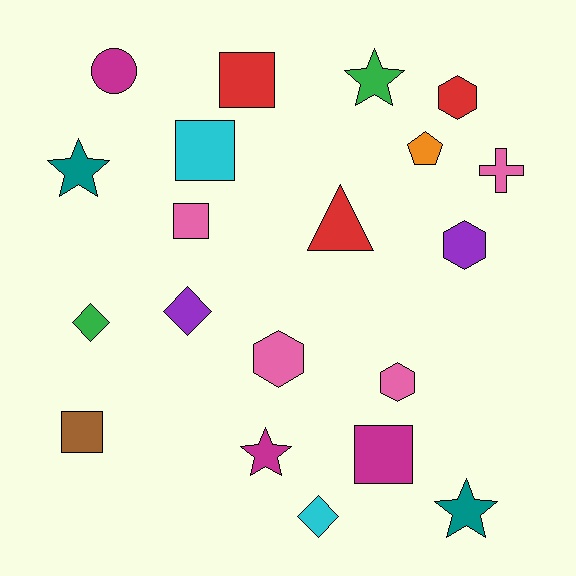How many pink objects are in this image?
There are 4 pink objects.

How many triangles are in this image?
There is 1 triangle.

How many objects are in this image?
There are 20 objects.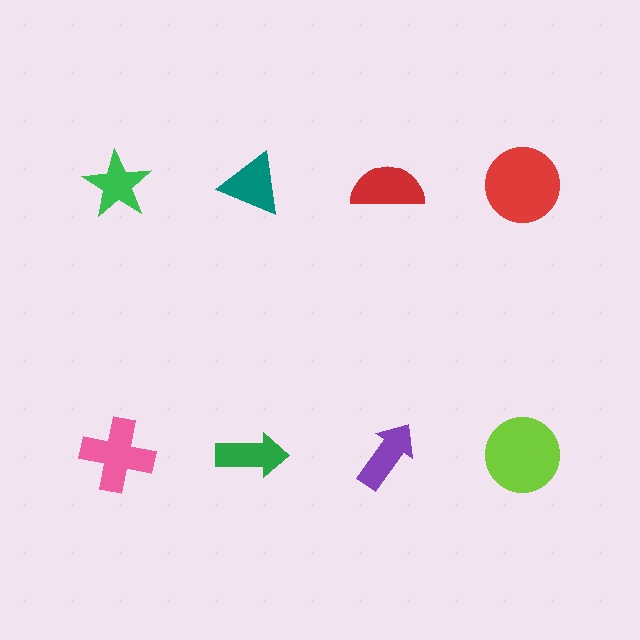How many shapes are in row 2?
4 shapes.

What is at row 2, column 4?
A lime circle.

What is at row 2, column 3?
A purple arrow.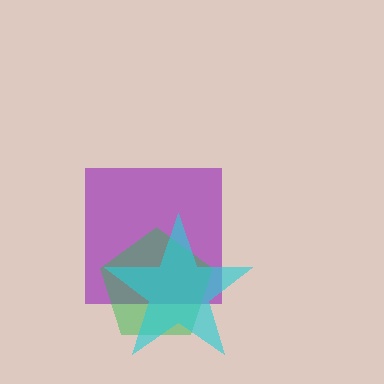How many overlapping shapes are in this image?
There are 3 overlapping shapes in the image.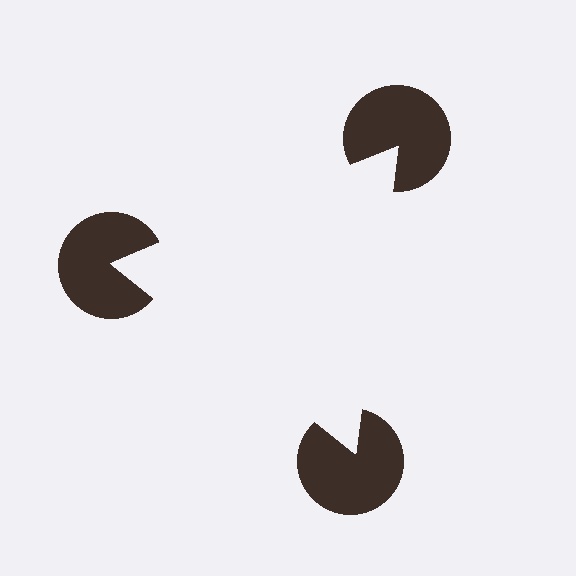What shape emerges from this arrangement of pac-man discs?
An illusory triangle — its edges are inferred from the aligned wedge cuts in the pac-man discs, not physically drawn.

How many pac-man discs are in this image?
There are 3 — one at each vertex of the illusory triangle.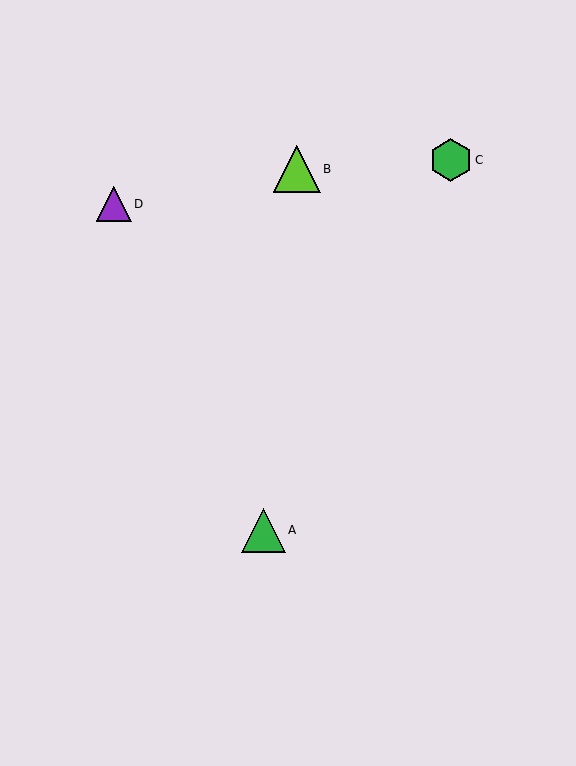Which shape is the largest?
The lime triangle (labeled B) is the largest.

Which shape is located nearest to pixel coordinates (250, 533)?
The green triangle (labeled A) at (263, 530) is nearest to that location.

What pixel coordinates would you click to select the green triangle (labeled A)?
Click at (263, 530) to select the green triangle A.